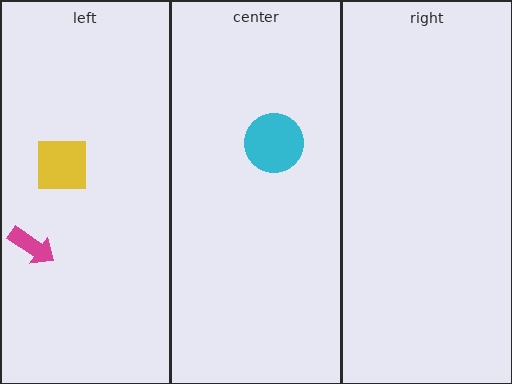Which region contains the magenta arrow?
The left region.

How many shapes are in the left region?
2.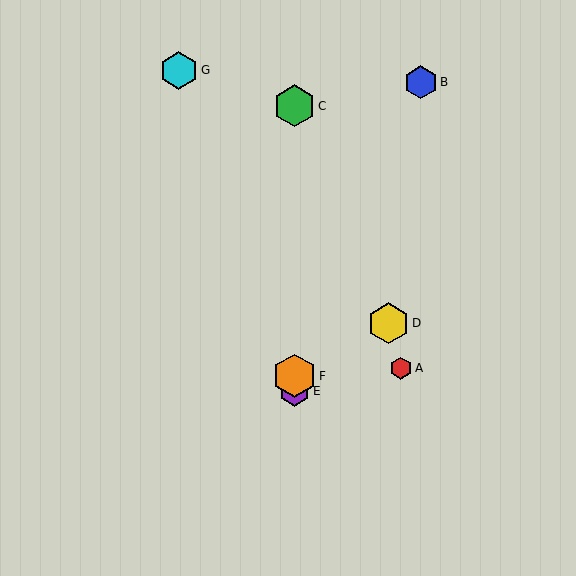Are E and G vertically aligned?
No, E is at x≈295 and G is at x≈179.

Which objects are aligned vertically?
Objects C, E, F are aligned vertically.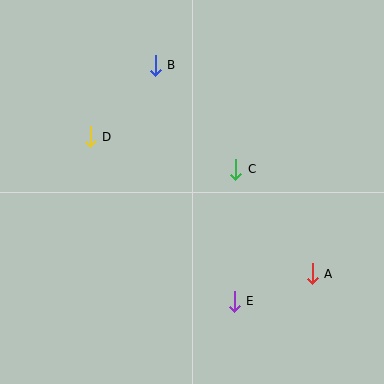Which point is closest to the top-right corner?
Point C is closest to the top-right corner.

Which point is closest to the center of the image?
Point C at (236, 169) is closest to the center.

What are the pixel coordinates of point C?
Point C is at (236, 169).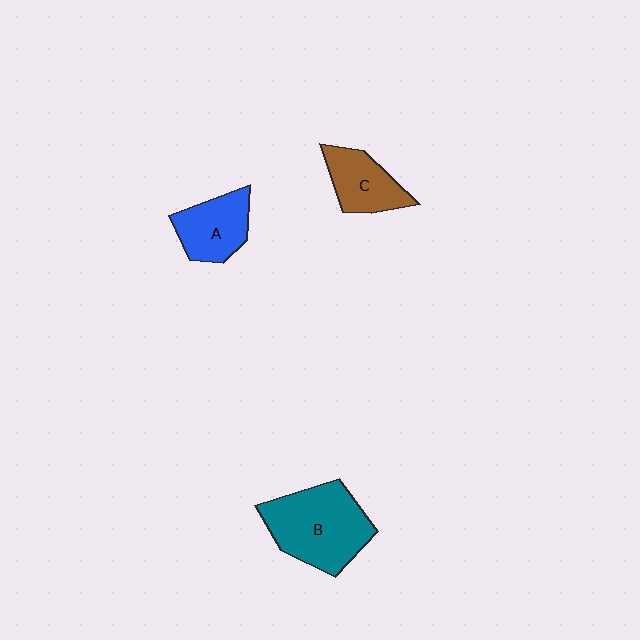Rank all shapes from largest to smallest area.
From largest to smallest: B (teal), A (blue), C (brown).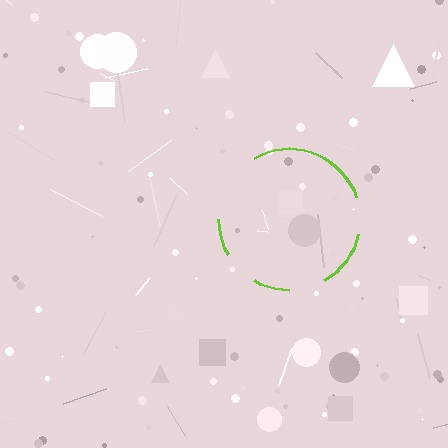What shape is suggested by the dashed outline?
The dashed outline suggests a circle.